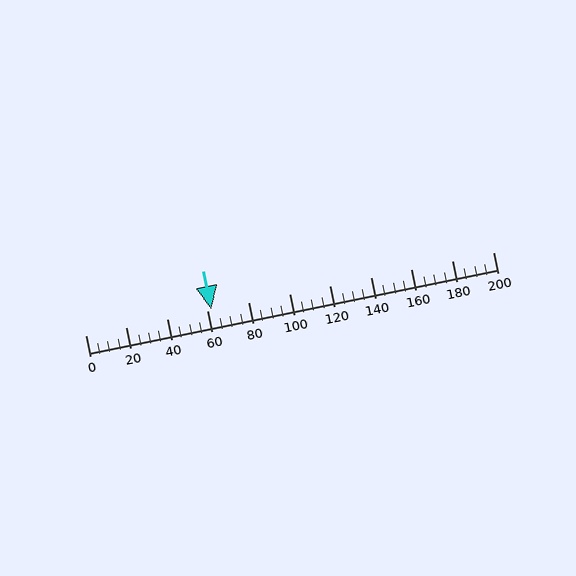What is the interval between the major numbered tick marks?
The major tick marks are spaced 20 units apart.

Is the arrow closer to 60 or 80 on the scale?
The arrow is closer to 60.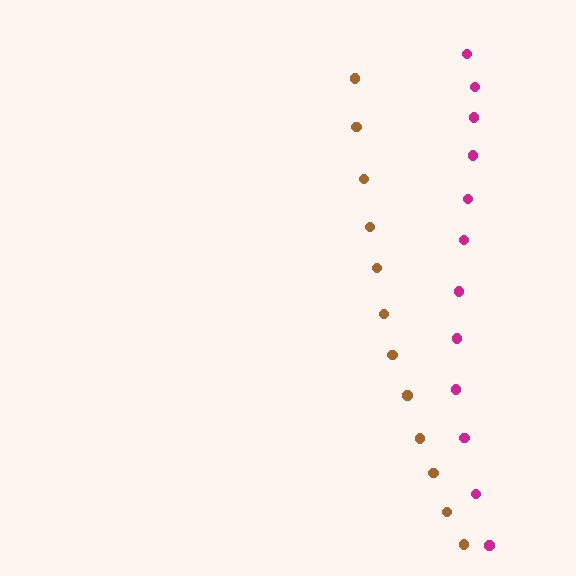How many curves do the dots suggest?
There are 2 distinct paths.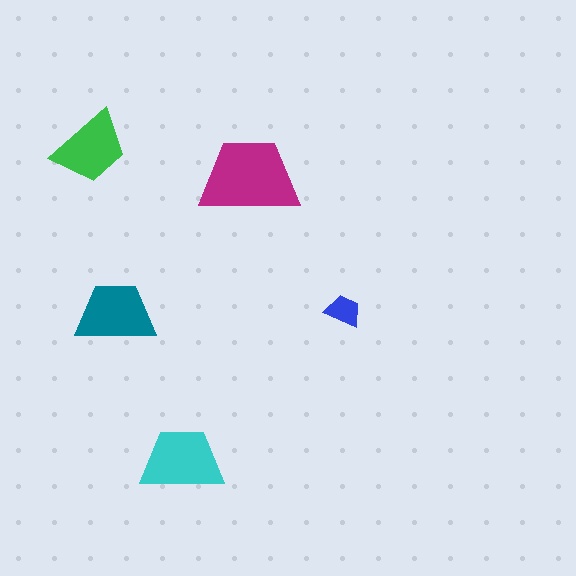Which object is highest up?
The green trapezoid is topmost.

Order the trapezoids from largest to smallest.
the magenta one, the cyan one, the teal one, the green one, the blue one.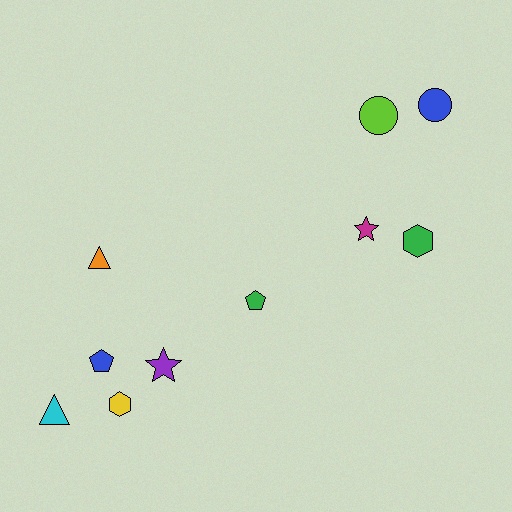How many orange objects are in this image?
There is 1 orange object.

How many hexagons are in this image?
There are 2 hexagons.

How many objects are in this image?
There are 10 objects.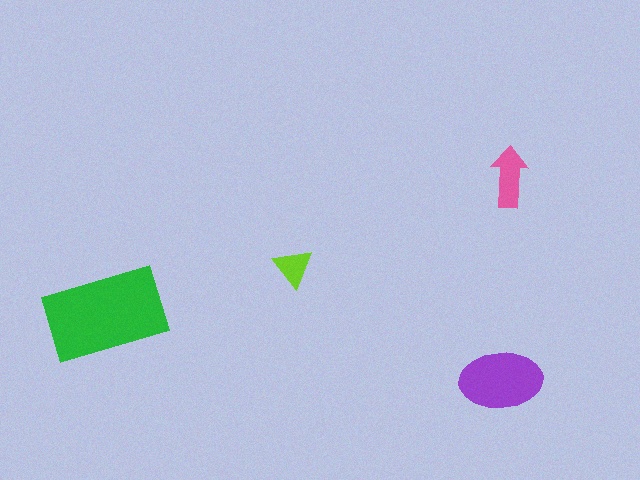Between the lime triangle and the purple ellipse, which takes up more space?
The purple ellipse.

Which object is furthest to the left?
The green rectangle is leftmost.